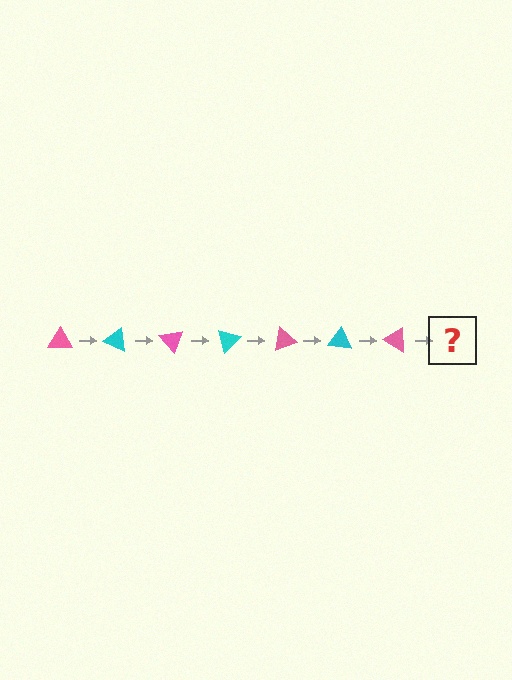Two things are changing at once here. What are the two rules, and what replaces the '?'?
The two rules are that it rotates 25 degrees each step and the color cycles through pink and cyan. The '?' should be a cyan triangle, rotated 175 degrees from the start.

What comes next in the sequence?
The next element should be a cyan triangle, rotated 175 degrees from the start.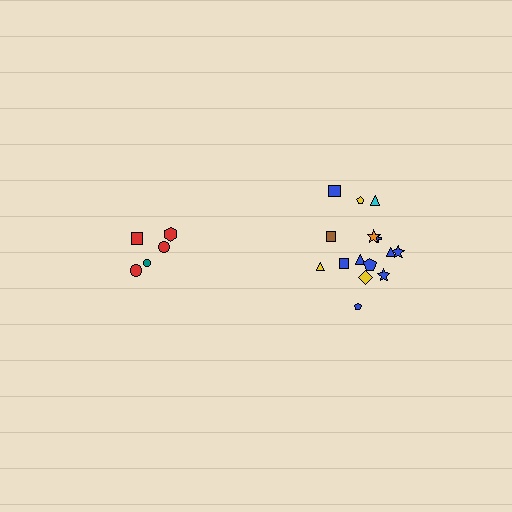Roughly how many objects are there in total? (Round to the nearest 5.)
Roughly 20 objects in total.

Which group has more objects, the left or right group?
The right group.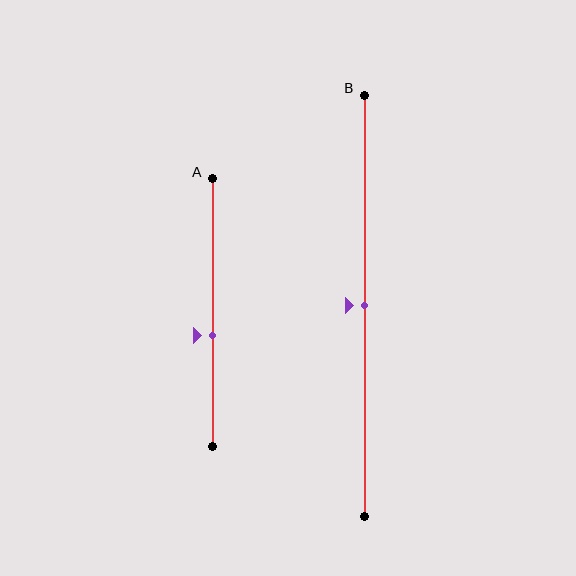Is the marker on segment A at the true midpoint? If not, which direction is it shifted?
No, the marker on segment A is shifted downward by about 8% of the segment length.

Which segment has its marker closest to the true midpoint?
Segment B has its marker closest to the true midpoint.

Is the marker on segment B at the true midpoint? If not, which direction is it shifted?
Yes, the marker on segment B is at the true midpoint.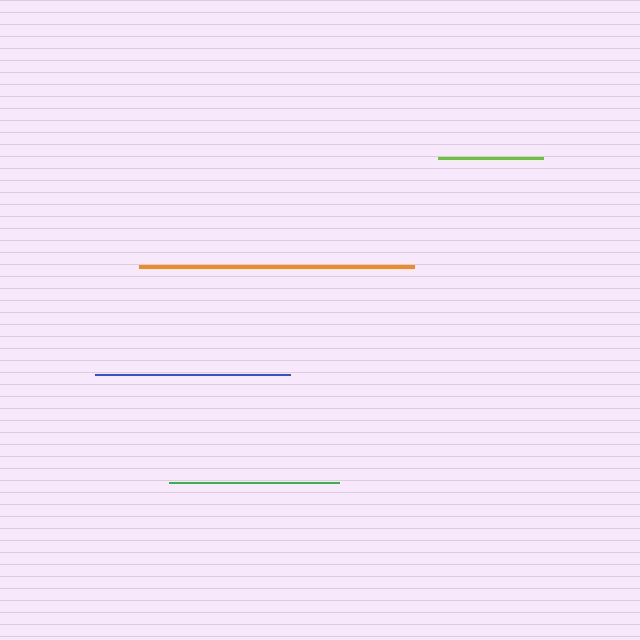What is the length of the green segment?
The green segment is approximately 170 pixels long.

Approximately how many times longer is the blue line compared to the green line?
The blue line is approximately 1.1 times the length of the green line.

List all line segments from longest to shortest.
From longest to shortest: orange, blue, green, lime.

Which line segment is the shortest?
The lime line is the shortest at approximately 105 pixels.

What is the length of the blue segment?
The blue segment is approximately 195 pixels long.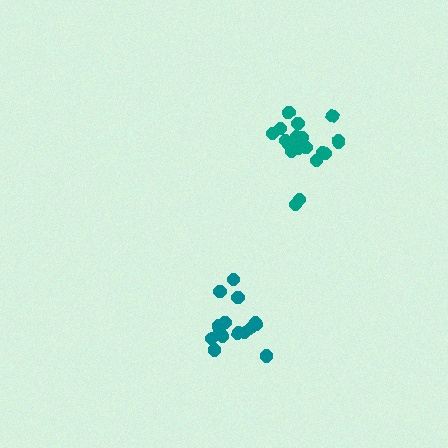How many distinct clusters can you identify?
There are 2 distinct clusters.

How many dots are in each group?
Group 1: 19 dots, Group 2: 16 dots (35 total).